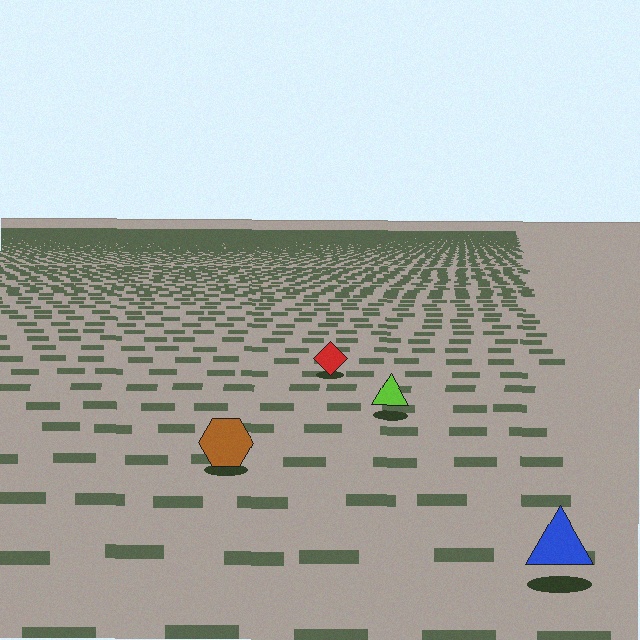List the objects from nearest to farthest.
From nearest to farthest: the blue triangle, the brown hexagon, the lime triangle, the red diamond.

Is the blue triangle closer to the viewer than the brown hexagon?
Yes. The blue triangle is closer — you can tell from the texture gradient: the ground texture is coarser near it.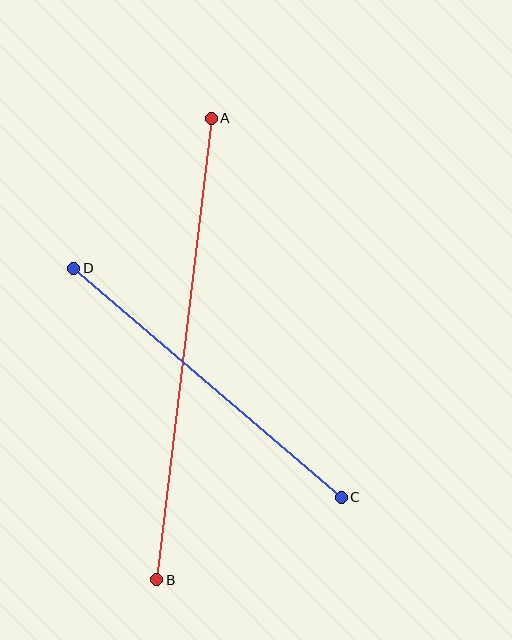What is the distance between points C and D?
The distance is approximately 352 pixels.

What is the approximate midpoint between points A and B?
The midpoint is at approximately (184, 349) pixels.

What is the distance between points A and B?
The distance is approximately 465 pixels.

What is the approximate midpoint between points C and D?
The midpoint is at approximately (208, 383) pixels.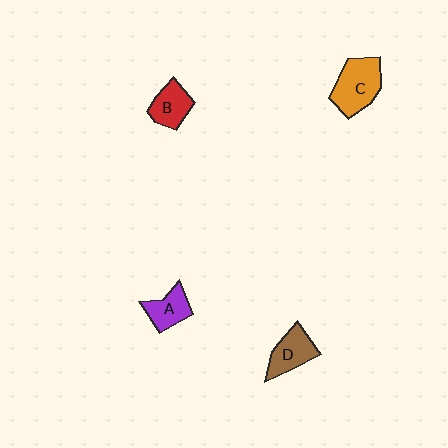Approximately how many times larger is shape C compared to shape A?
Approximately 1.6 times.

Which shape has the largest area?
Shape C (orange).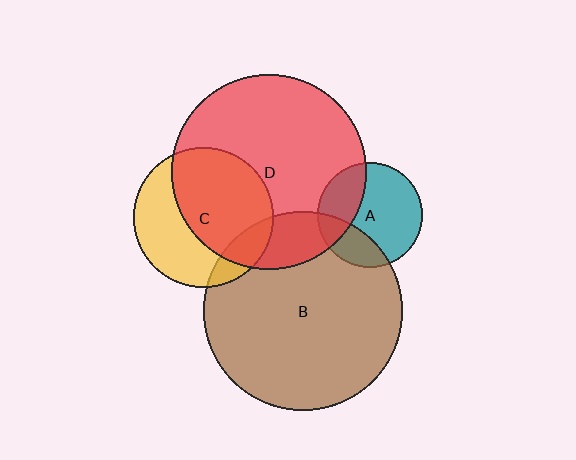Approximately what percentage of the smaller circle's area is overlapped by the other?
Approximately 25%.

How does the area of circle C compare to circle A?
Approximately 1.8 times.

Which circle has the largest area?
Circle B (brown).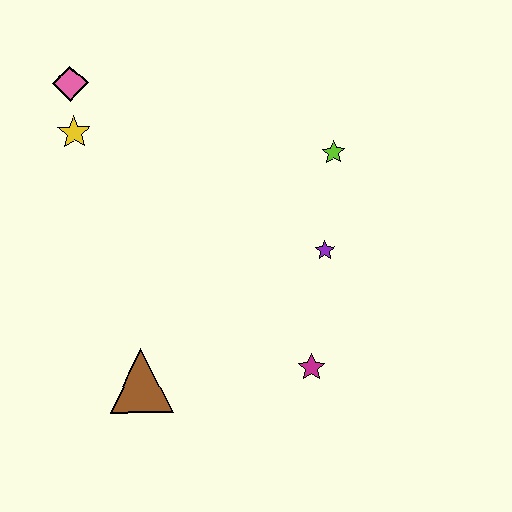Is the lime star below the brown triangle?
No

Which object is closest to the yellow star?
The pink diamond is closest to the yellow star.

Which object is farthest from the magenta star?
The pink diamond is farthest from the magenta star.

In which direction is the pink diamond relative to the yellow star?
The pink diamond is above the yellow star.